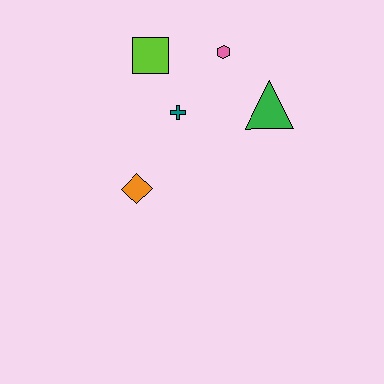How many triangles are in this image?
There is 1 triangle.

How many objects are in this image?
There are 5 objects.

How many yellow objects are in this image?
There are no yellow objects.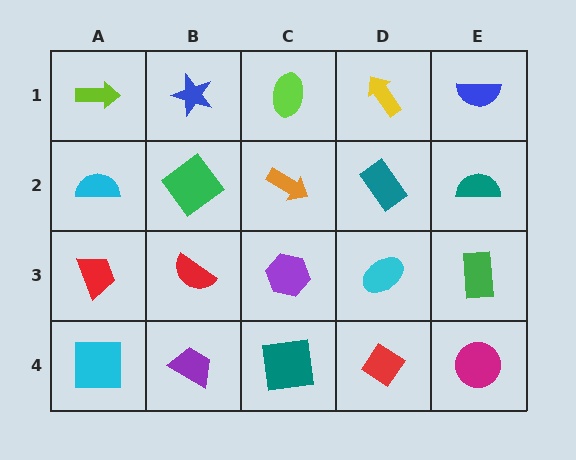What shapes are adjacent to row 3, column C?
An orange arrow (row 2, column C), a teal square (row 4, column C), a red semicircle (row 3, column B), a cyan ellipse (row 3, column D).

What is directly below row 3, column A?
A cyan square.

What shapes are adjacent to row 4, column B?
A red semicircle (row 3, column B), a cyan square (row 4, column A), a teal square (row 4, column C).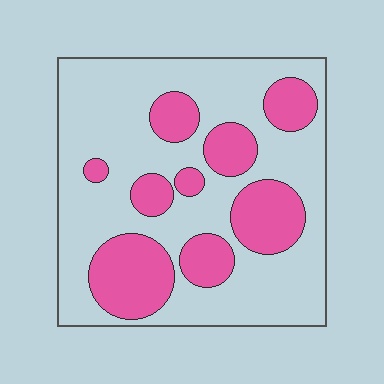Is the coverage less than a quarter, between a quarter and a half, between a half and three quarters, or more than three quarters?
Between a quarter and a half.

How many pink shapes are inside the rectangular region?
9.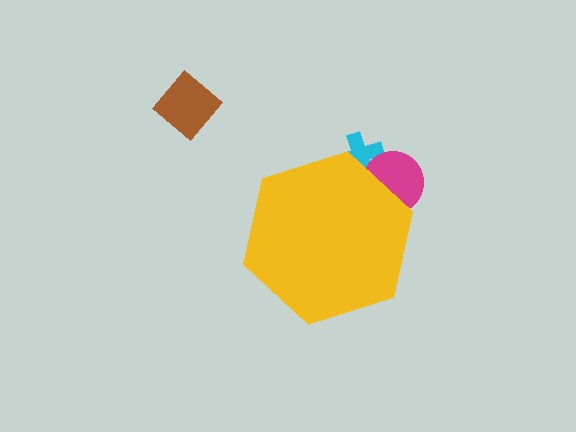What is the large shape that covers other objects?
A yellow hexagon.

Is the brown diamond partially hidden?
No, the brown diamond is fully visible.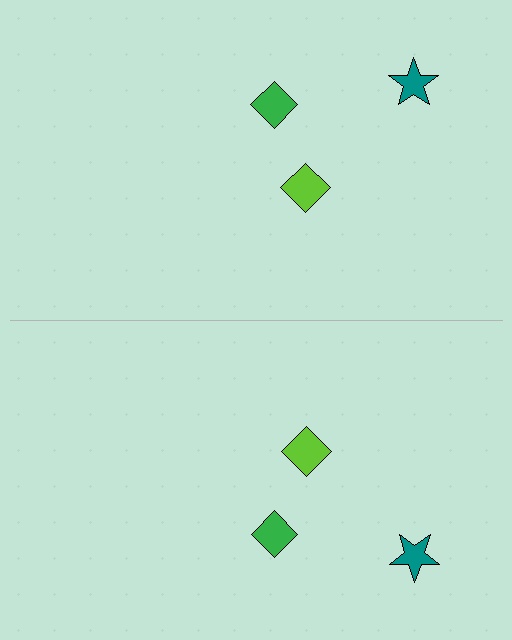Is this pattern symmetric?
Yes, this pattern has bilateral (reflection) symmetry.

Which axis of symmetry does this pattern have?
The pattern has a horizontal axis of symmetry running through the center of the image.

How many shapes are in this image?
There are 6 shapes in this image.